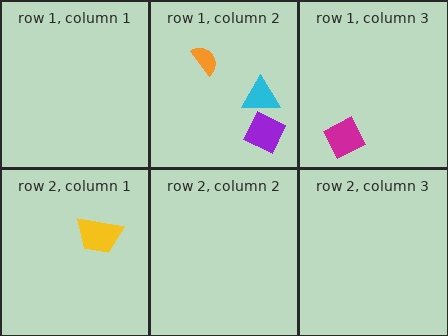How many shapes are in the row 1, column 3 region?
1.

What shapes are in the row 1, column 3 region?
The magenta square.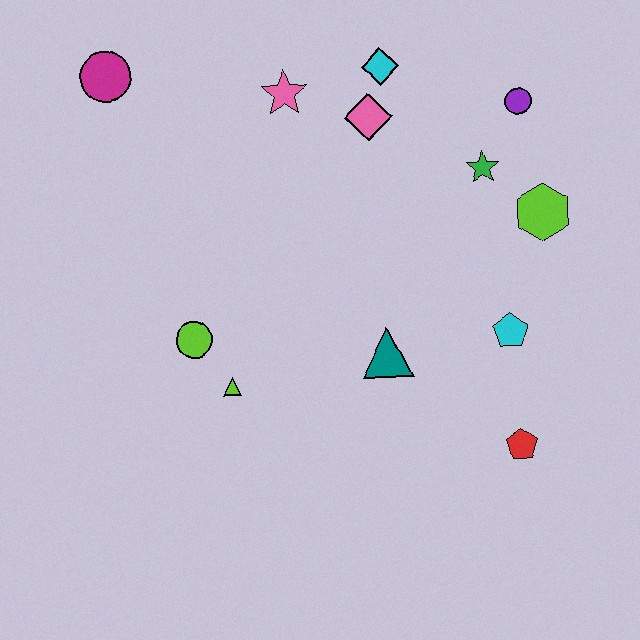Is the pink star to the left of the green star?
Yes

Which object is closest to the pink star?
The pink diamond is closest to the pink star.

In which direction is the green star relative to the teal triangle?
The green star is above the teal triangle.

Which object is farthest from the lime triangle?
The purple circle is farthest from the lime triangle.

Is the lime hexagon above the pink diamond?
No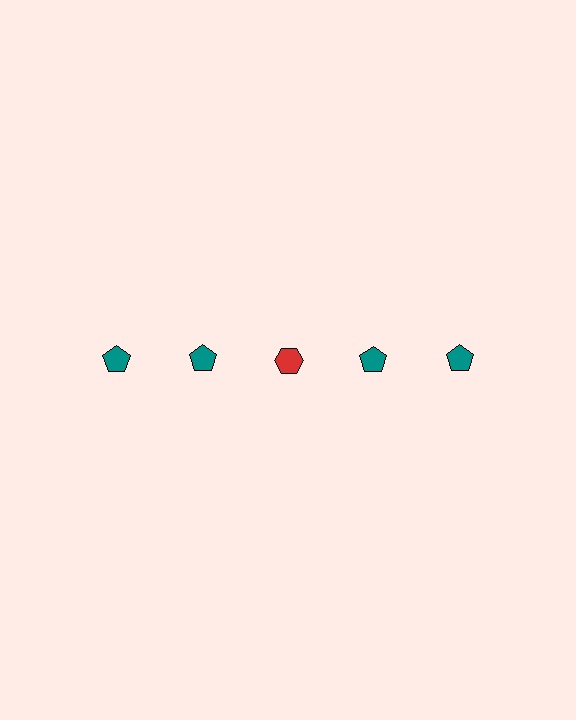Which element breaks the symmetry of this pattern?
The red hexagon in the top row, center column breaks the symmetry. All other shapes are teal pentagons.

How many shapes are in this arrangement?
There are 5 shapes arranged in a grid pattern.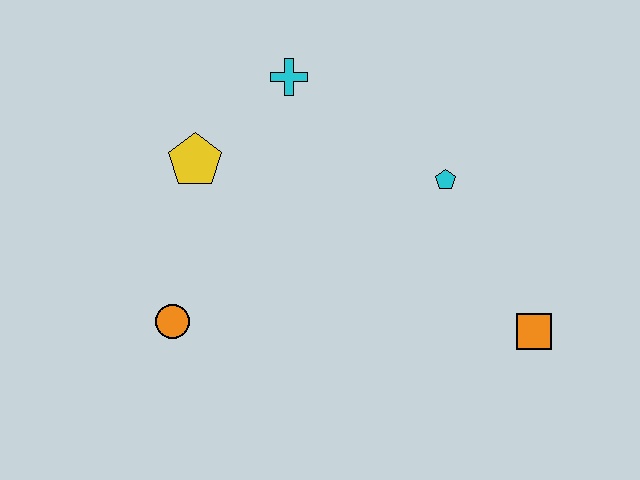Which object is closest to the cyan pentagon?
The orange square is closest to the cyan pentagon.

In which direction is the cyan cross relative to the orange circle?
The cyan cross is above the orange circle.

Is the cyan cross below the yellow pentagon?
No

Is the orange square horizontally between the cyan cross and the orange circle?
No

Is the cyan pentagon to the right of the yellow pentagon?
Yes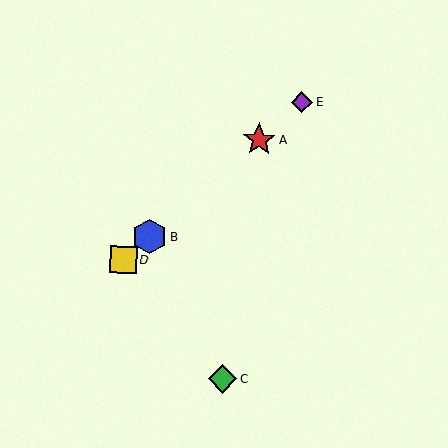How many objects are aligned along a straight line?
4 objects (A, B, D, E) are aligned along a straight line.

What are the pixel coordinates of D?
Object D is at (123, 260).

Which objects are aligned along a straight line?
Objects A, B, D, E are aligned along a straight line.